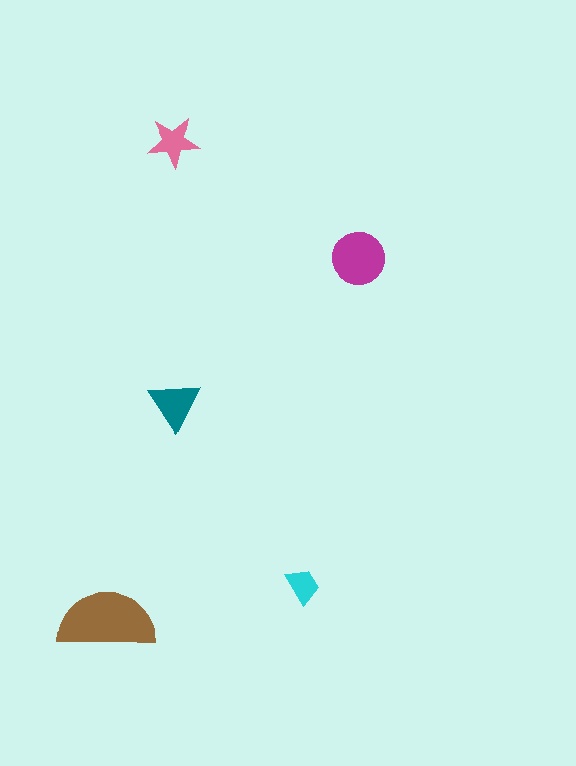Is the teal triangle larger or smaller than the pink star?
Larger.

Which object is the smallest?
The cyan trapezoid.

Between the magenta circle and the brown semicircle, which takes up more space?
The brown semicircle.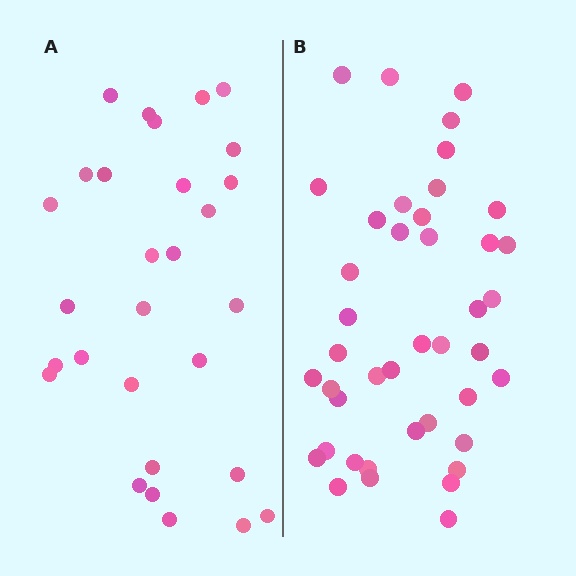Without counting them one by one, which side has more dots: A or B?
Region B (the right region) has more dots.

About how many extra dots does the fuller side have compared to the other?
Region B has approximately 15 more dots than region A.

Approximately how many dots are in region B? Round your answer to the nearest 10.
About 40 dots. (The exact count is 42, which rounds to 40.)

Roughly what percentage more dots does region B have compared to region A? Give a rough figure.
About 45% more.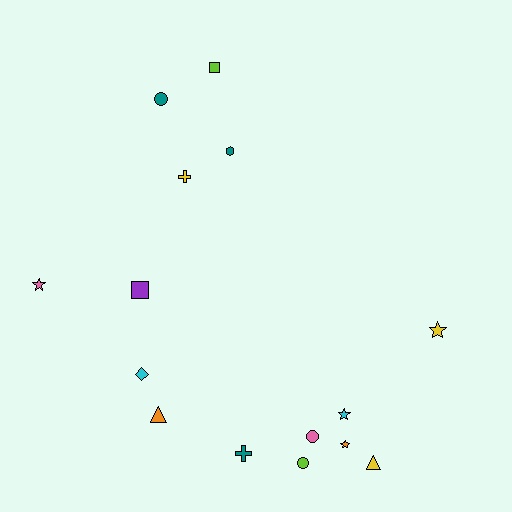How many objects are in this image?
There are 15 objects.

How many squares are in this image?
There are 2 squares.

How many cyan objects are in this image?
There are 2 cyan objects.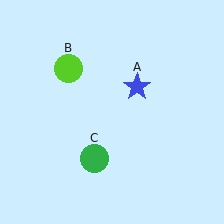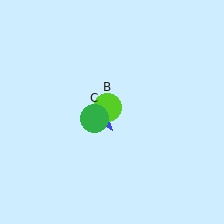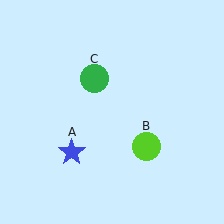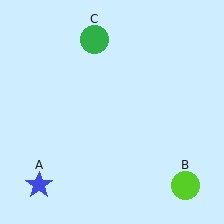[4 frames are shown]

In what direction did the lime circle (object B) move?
The lime circle (object B) moved down and to the right.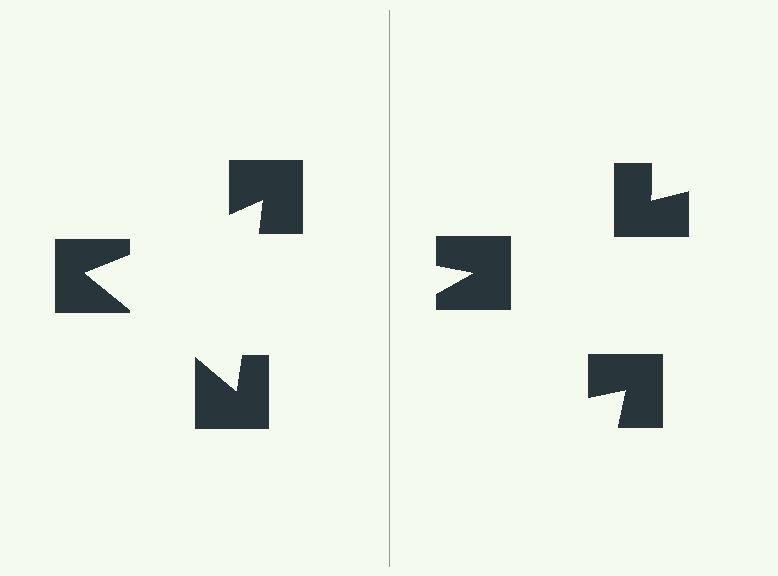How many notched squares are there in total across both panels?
6 — 3 on each side.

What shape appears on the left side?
An illusory triangle.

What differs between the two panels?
The notched squares are positioned identically on both sides; only the wedge orientations differ. On the left they align to a triangle; on the right they are misaligned.